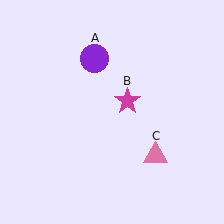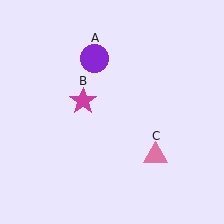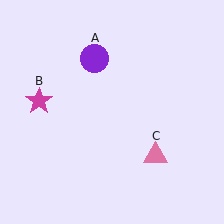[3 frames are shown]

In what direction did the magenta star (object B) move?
The magenta star (object B) moved left.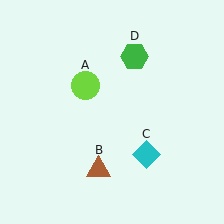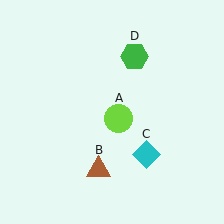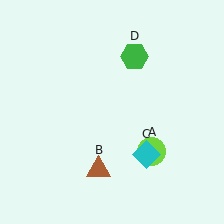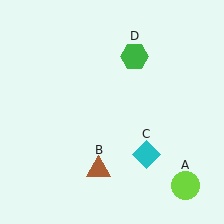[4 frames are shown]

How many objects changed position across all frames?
1 object changed position: lime circle (object A).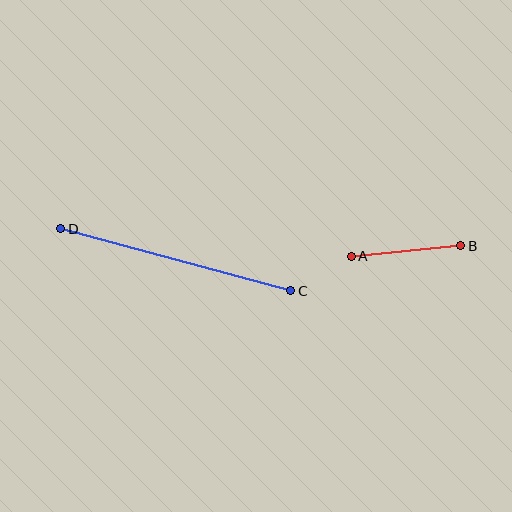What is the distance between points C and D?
The distance is approximately 238 pixels.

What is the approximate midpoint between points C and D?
The midpoint is at approximately (176, 260) pixels.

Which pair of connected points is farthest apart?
Points C and D are farthest apart.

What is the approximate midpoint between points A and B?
The midpoint is at approximately (406, 251) pixels.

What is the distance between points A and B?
The distance is approximately 110 pixels.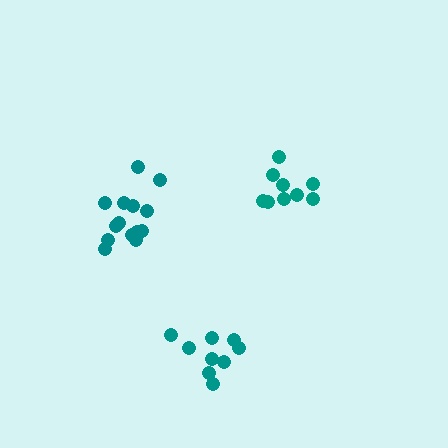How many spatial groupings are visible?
There are 3 spatial groupings.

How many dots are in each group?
Group 1: 14 dots, Group 2: 10 dots, Group 3: 9 dots (33 total).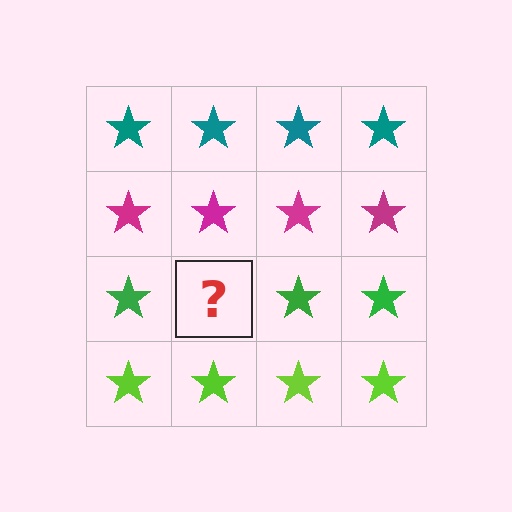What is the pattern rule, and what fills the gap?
The rule is that each row has a consistent color. The gap should be filled with a green star.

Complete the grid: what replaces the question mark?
The question mark should be replaced with a green star.